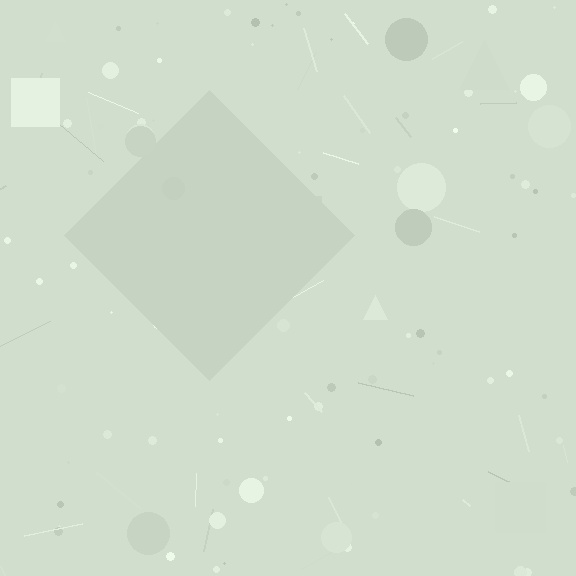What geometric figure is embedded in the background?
A diamond is embedded in the background.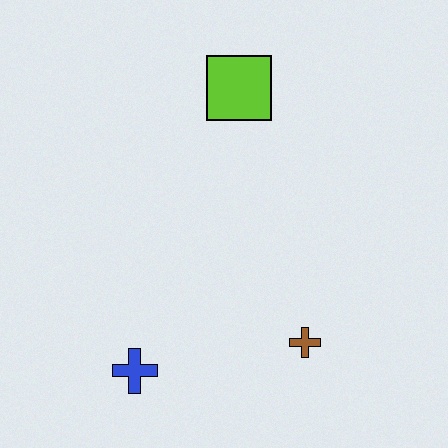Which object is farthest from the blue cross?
The lime square is farthest from the blue cross.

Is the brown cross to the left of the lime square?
No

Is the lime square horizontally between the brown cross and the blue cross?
Yes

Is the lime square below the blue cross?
No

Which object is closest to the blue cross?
The brown cross is closest to the blue cross.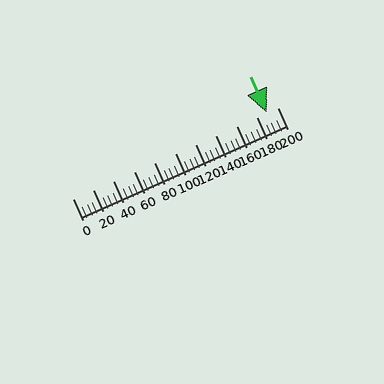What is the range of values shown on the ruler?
The ruler shows values from 0 to 200.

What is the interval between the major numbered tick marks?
The major tick marks are spaced 20 units apart.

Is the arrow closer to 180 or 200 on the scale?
The arrow is closer to 200.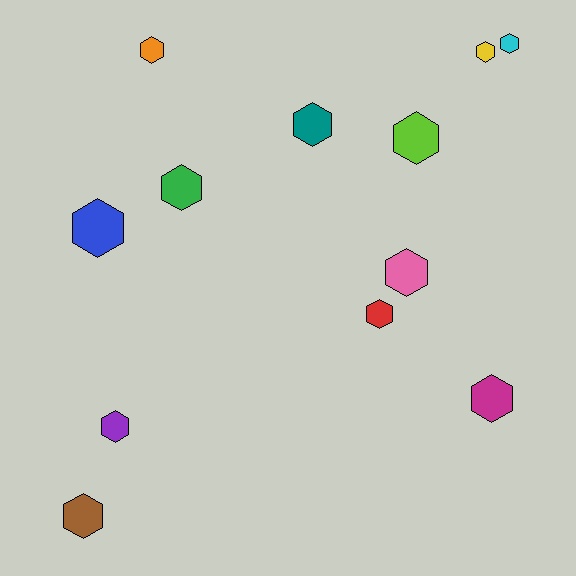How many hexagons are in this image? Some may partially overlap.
There are 12 hexagons.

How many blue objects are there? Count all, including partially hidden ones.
There is 1 blue object.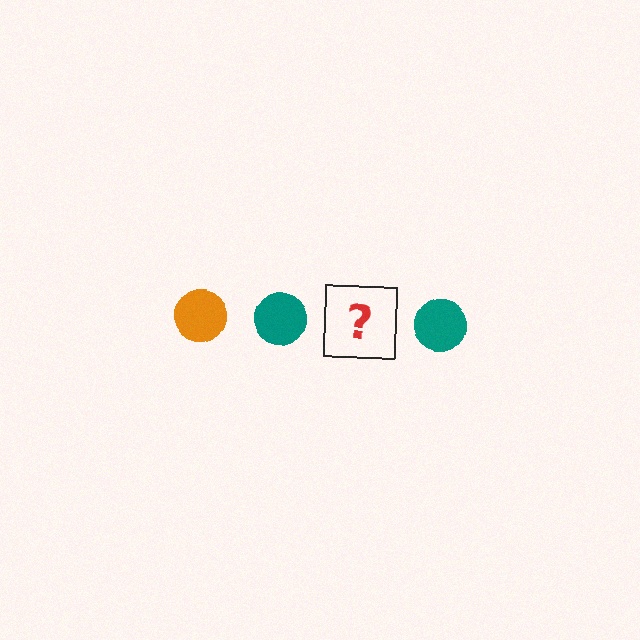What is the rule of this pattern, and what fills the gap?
The rule is that the pattern cycles through orange, teal circles. The gap should be filled with an orange circle.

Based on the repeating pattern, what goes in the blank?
The blank should be an orange circle.